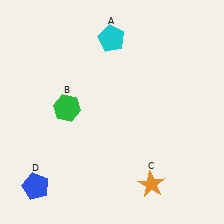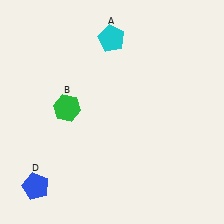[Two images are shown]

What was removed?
The orange star (C) was removed in Image 2.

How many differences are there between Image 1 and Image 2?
There is 1 difference between the two images.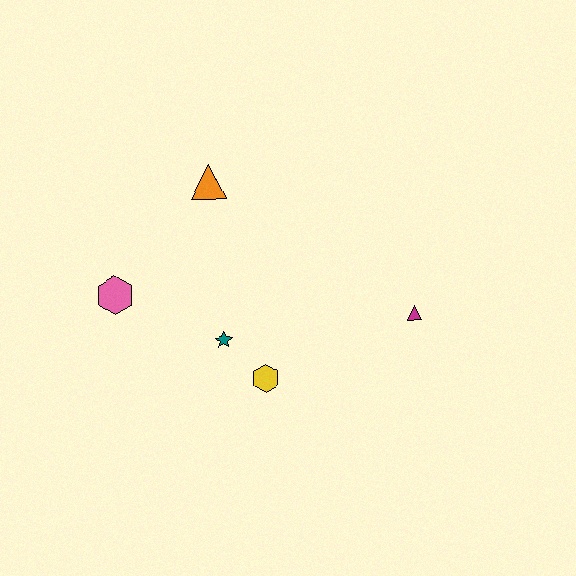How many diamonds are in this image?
There are no diamonds.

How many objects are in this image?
There are 5 objects.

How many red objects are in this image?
There are no red objects.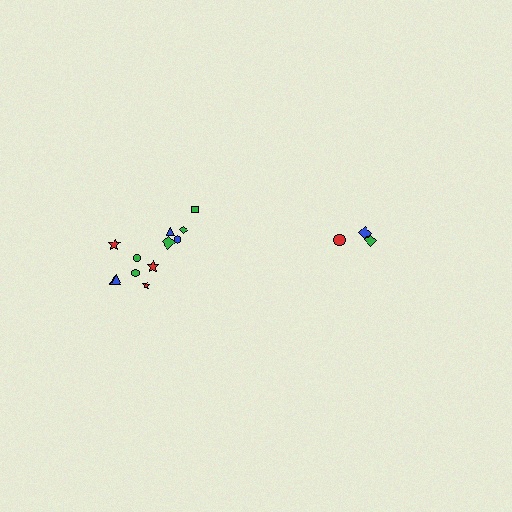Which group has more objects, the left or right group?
The left group.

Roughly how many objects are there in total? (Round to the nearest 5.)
Roughly 15 objects in total.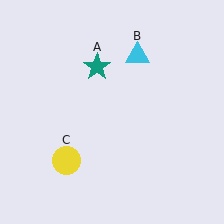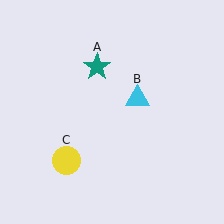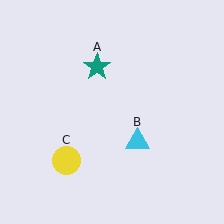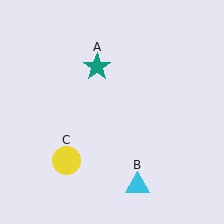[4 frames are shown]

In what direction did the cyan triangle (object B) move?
The cyan triangle (object B) moved down.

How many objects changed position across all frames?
1 object changed position: cyan triangle (object B).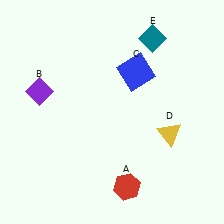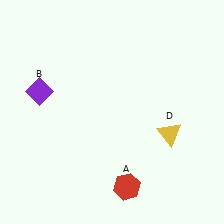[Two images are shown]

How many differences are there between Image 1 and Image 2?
There are 2 differences between the two images.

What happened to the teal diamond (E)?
The teal diamond (E) was removed in Image 2. It was in the top-right area of Image 1.